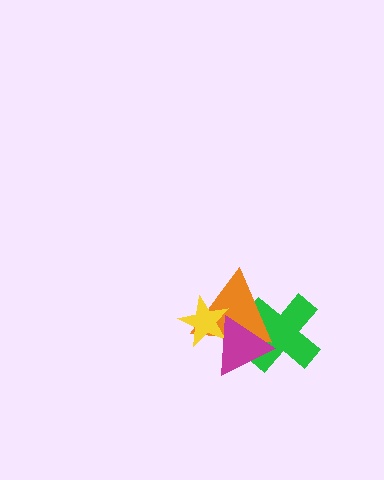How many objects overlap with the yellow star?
2 objects overlap with the yellow star.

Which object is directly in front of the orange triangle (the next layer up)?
The yellow star is directly in front of the orange triangle.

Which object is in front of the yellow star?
The magenta triangle is in front of the yellow star.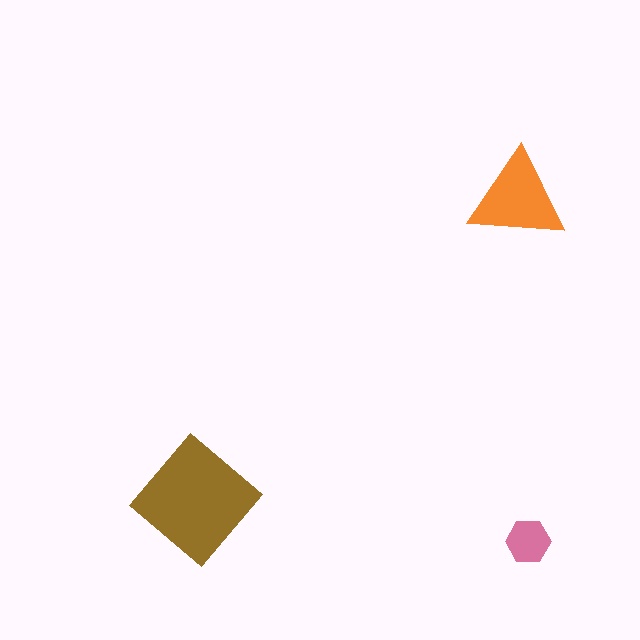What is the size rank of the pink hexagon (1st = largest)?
3rd.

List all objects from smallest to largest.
The pink hexagon, the orange triangle, the brown diamond.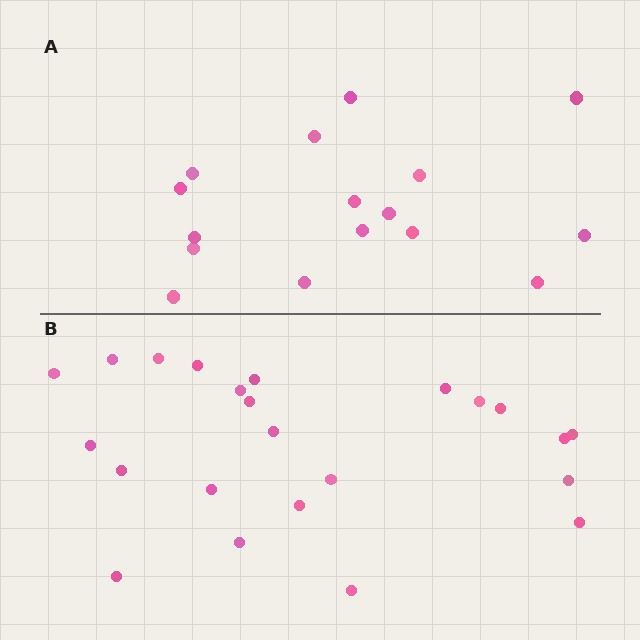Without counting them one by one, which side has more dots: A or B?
Region B (the bottom region) has more dots.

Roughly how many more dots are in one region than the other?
Region B has roughly 8 or so more dots than region A.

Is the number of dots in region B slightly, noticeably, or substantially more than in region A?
Region B has noticeably more, but not dramatically so. The ratio is roughly 1.4 to 1.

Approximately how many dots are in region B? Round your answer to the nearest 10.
About 20 dots. (The exact count is 23, which rounds to 20.)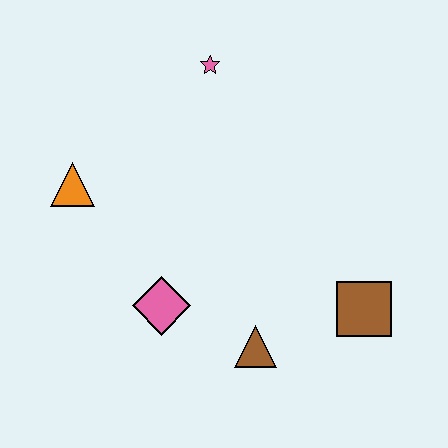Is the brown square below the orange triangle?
Yes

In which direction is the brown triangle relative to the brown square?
The brown triangle is to the left of the brown square.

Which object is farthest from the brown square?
The orange triangle is farthest from the brown square.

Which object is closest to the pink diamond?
The brown triangle is closest to the pink diamond.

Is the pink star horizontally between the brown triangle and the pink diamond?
Yes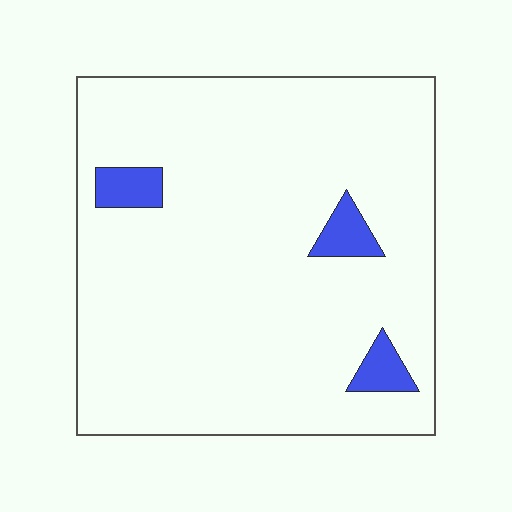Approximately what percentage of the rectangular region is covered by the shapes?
Approximately 5%.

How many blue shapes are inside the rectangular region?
3.